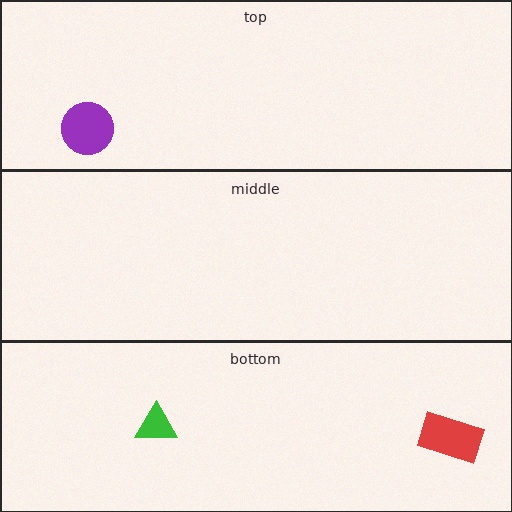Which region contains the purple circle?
The top region.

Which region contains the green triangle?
The bottom region.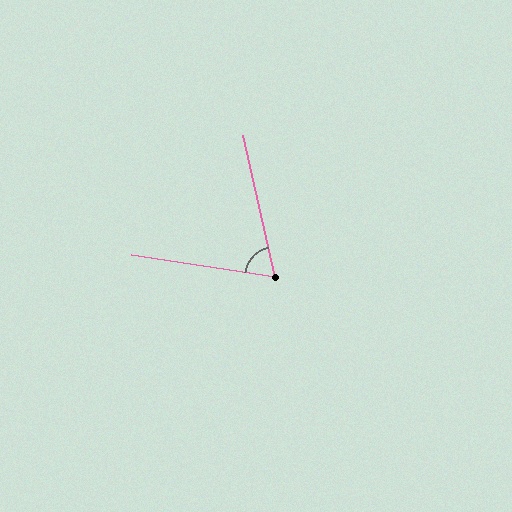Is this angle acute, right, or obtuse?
It is acute.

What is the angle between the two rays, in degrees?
Approximately 69 degrees.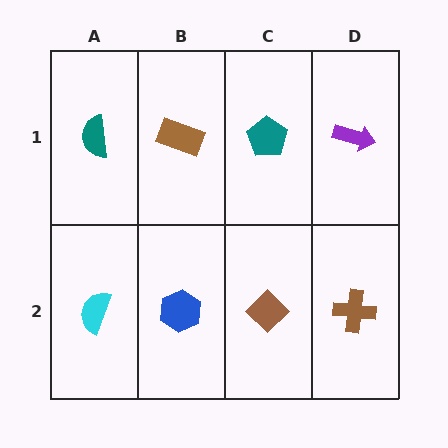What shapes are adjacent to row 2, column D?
A purple arrow (row 1, column D), a brown diamond (row 2, column C).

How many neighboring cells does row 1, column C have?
3.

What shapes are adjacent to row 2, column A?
A teal semicircle (row 1, column A), a blue hexagon (row 2, column B).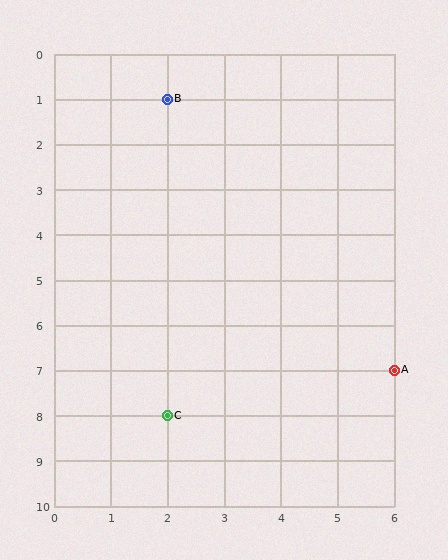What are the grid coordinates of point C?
Point C is at grid coordinates (2, 8).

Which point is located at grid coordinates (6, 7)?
Point A is at (6, 7).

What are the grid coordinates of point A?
Point A is at grid coordinates (6, 7).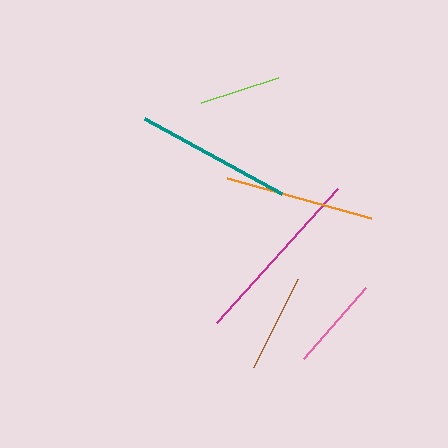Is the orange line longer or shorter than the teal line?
The teal line is longer than the orange line.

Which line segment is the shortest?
The lime line is the shortest at approximately 82 pixels.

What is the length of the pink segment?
The pink segment is approximately 95 pixels long.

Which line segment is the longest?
The magenta line is the longest at approximately 180 pixels.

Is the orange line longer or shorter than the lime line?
The orange line is longer than the lime line.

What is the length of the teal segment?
The teal segment is approximately 156 pixels long.